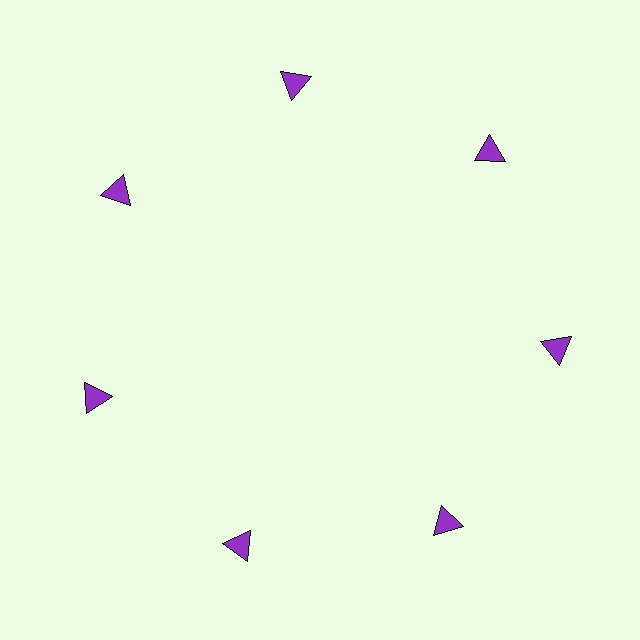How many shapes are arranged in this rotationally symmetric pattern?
There are 7 shapes, arranged in 7 groups of 1.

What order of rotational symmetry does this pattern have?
This pattern has 7-fold rotational symmetry.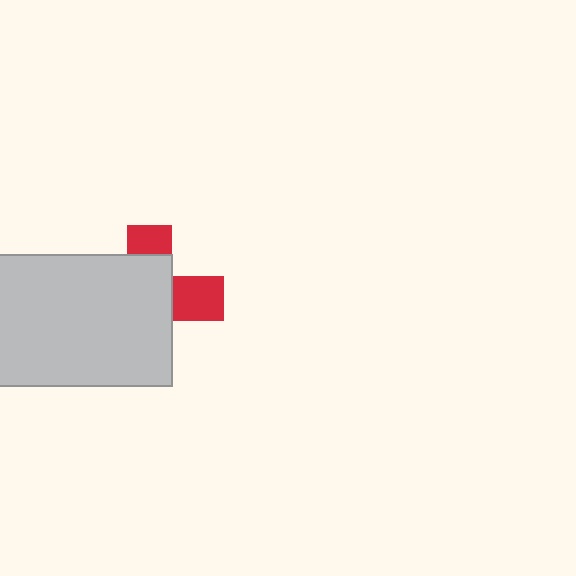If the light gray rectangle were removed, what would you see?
You would see the complete red cross.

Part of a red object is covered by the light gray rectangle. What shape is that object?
It is a cross.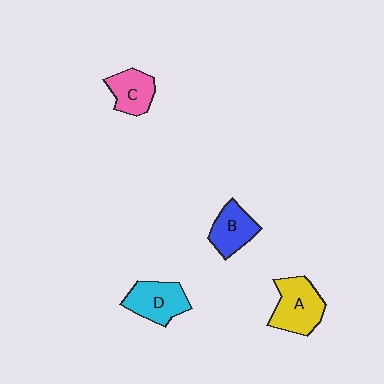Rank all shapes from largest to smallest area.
From largest to smallest: A (yellow), D (cyan), B (blue), C (pink).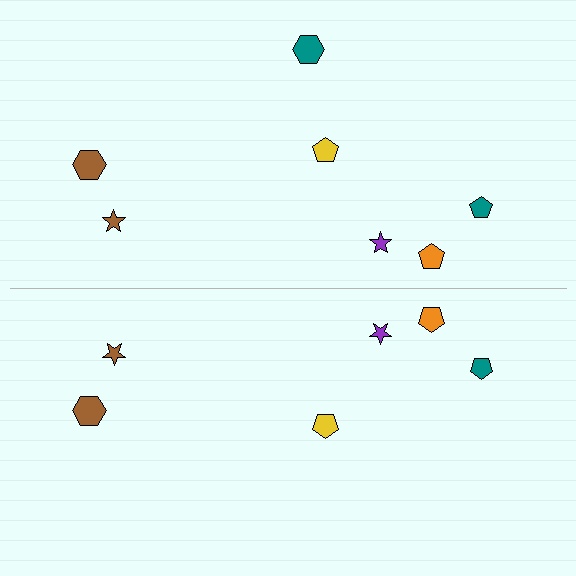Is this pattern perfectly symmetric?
No, the pattern is not perfectly symmetric. A teal hexagon is missing from the bottom side.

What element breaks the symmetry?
A teal hexagon is missing from the bottom side.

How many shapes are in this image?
There are 13 shapes in this image.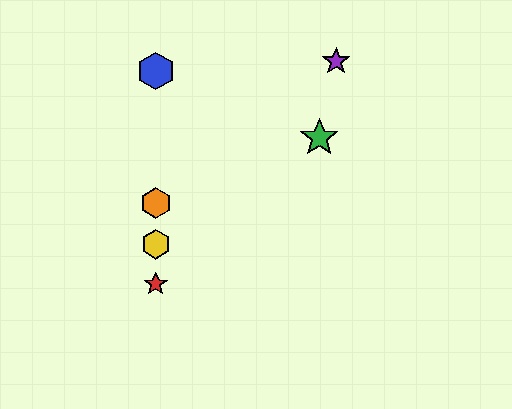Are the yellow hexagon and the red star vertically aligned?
Yes, both are at x≈156.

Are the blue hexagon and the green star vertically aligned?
No, the blue hexagon is at x≈156 and the green star is at x≈319.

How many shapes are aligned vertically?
4 shapes (the red star, the blue hexagon, the yellow hexagon, the orange hexagon) are aligned vertically.